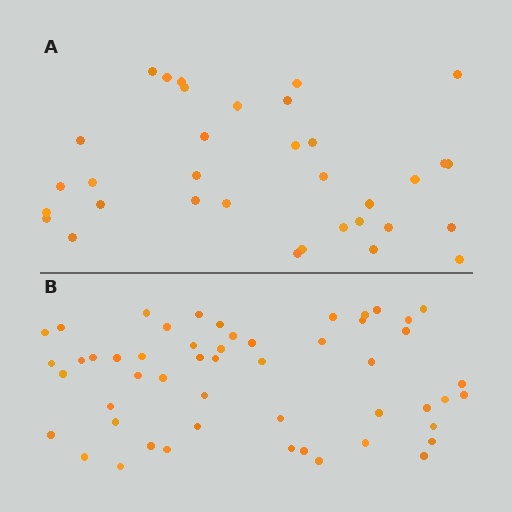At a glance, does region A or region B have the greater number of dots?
Region B (the bottom region) has more dots.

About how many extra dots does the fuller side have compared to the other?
Region B has approximately 20 more dots than region A.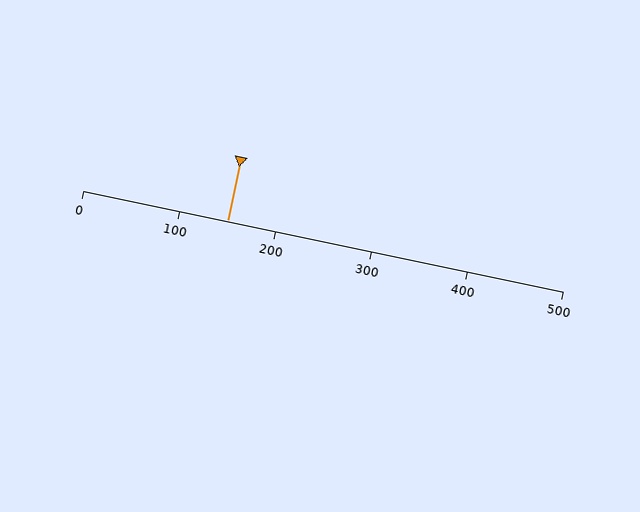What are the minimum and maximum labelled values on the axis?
The axis runs from 0 to 500.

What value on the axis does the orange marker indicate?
The marker indicates approximately 150.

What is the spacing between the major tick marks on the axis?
The major ticks are spaced 100 apart.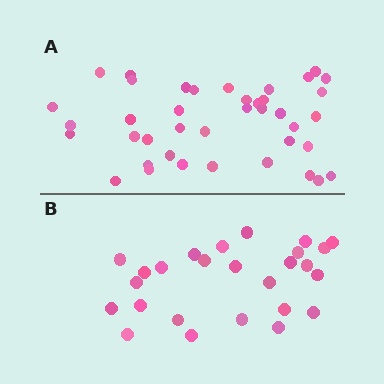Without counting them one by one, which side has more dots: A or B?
Region A (the top region) has more dots.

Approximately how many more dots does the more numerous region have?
Region A has approximately 15 more dots than region B.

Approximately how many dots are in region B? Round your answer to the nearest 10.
About 30 dots. (The exact count is 26, which rounds to 30.)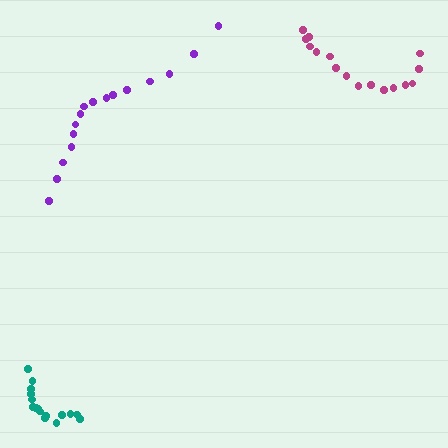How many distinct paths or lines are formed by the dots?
There are 3 distinct paths.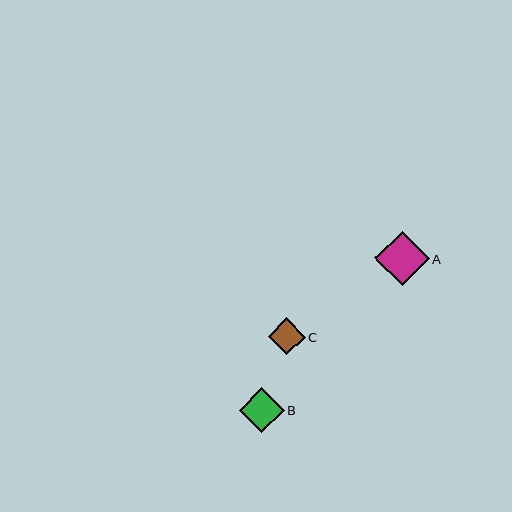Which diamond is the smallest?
Diamond C is the smallest with a size of approximately 37 pixels.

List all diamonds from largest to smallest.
From largest to smallest: A, B, C.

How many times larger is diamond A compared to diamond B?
Diamond A is approximately 1.2 times the size of diamond B.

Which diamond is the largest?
Diamond A is the largest with a size of approximately 54 pixels.